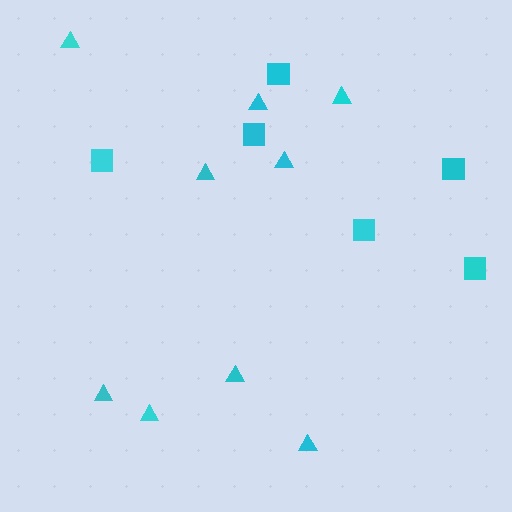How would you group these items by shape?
There are 2 groups: one group of triangles (9) and one group of squares (6).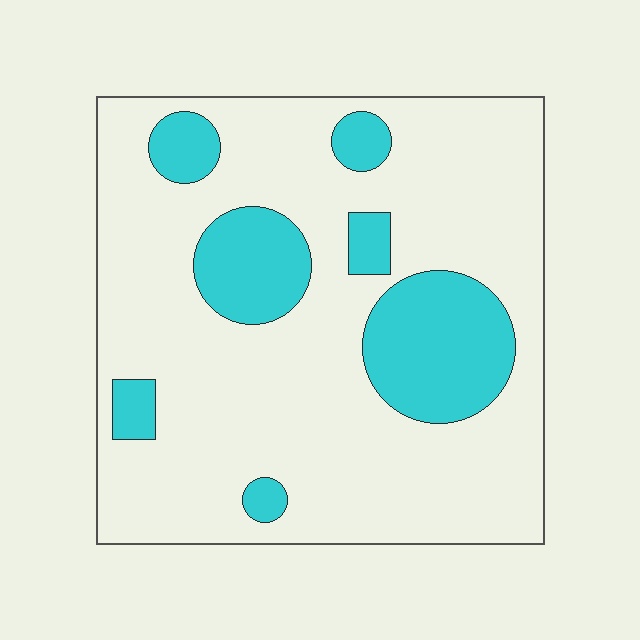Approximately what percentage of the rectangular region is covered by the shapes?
Approximately 20%.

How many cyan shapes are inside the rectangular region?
7.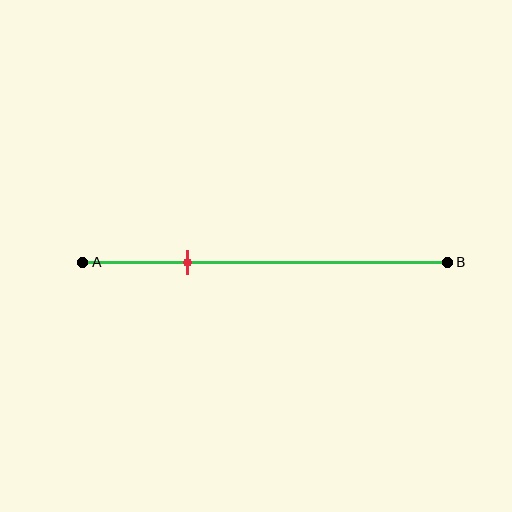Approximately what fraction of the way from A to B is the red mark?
The red mark is approximately 30% of the way from A to B.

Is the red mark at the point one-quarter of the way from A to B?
No, the mark is at about 30% from A, not at the 25% one-quarter point.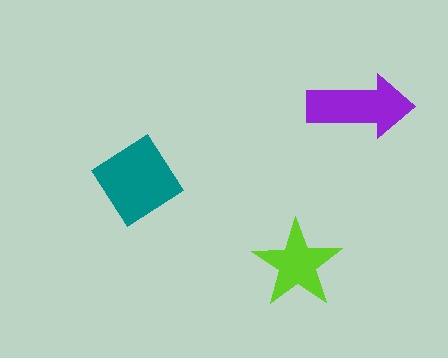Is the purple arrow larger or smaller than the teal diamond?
Smaller.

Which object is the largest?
The teal diamond.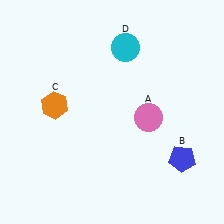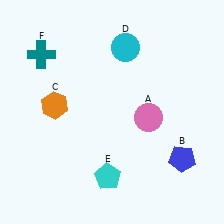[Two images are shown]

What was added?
A cyan pentagon (E), a teal cross (F) were added in Image 2.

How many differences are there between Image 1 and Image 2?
There are 2 differences between the two images.